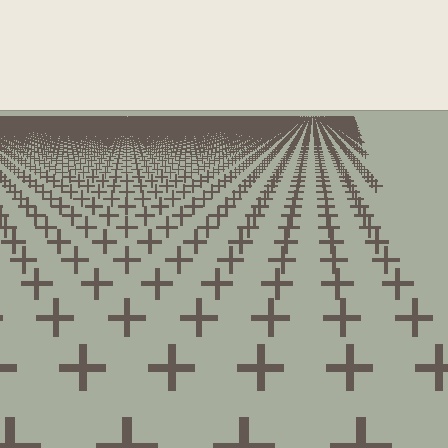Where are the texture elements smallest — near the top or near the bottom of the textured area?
Near the top.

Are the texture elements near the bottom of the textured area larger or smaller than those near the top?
Larger. Near the bottom, elements are closer to the viewer and appear at a bigger on-screen size.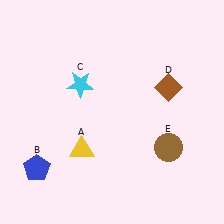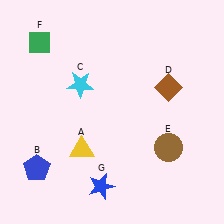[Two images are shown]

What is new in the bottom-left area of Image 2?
A blue star (G) was added in the bottom-left area of Image 2.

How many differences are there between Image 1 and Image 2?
There are 2 differences between the two images.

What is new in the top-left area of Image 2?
A green diamond (F) was added in the top-left area of Image 2.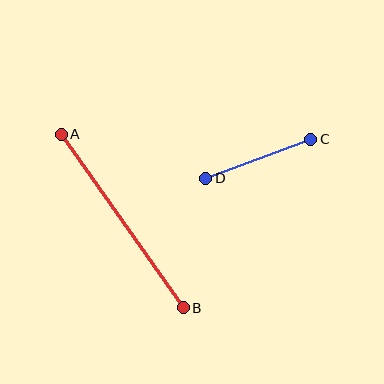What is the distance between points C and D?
The distance is approximately 112 pixels.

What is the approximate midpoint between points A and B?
The midpoint is at approximately (122, 221) pixels.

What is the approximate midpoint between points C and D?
The midpoint is at approximately (258, 159) pixels.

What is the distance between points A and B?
The distance is approximately 212 pixels.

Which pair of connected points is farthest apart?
Points A and B are farthest apart.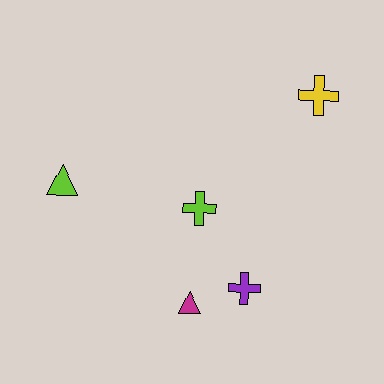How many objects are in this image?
There are 5 objects.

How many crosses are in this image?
There are 3 crosses.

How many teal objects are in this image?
There are no teal objects.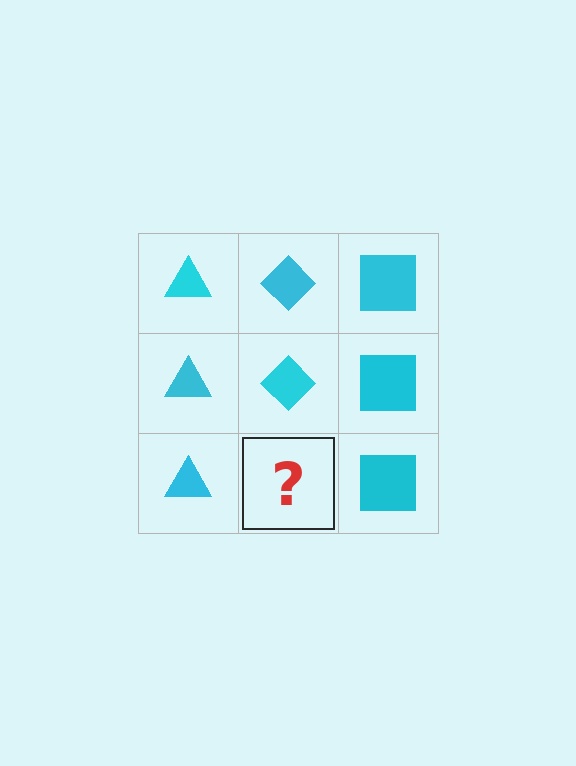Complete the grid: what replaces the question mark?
The question mark should be replaced with a cyan diamond.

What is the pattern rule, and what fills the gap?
The rule is that each column has a consistent shape. The gap should be filled with a cyan diamond.